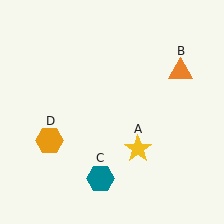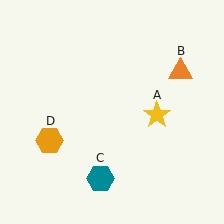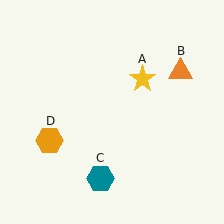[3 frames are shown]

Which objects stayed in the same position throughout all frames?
Orange triangle (object B) and teal hexagon (object C) and orange hexagon (object D) remained stationary.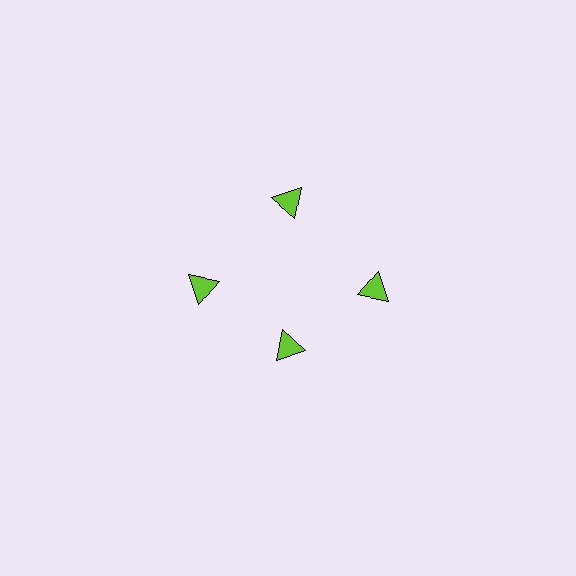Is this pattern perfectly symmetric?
No. The 4 lime triangles are arranged in a ring, but one element near the 6 o'clock position is pulled inward toward the center, breaking the 4-fold rotational symmetry.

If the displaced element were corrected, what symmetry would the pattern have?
It would have 4-fold rotational symmetry — the pattern would map onto itself every 90 degrees.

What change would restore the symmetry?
The symmetry would be restored by moving it outward, back onto the ring so that all 4 triangles sit at equal angles and equal distance from the center.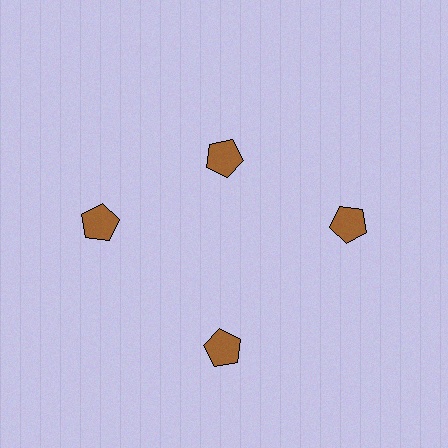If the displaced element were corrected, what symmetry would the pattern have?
It would have 4-fold rotational symmetry — the pattern would map onto itself every 90 degrees.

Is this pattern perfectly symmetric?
No. The 4 brown pentagons are arranged in a ring, but one element near the 12 o'clock position is pulled inward toward the center, breaking the 4-fold rotational symmetry.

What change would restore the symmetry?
The symmetry would be restored by moving it outward, back onto the ring so that all 4 pentagons sit at equal angles and equal distance from the center.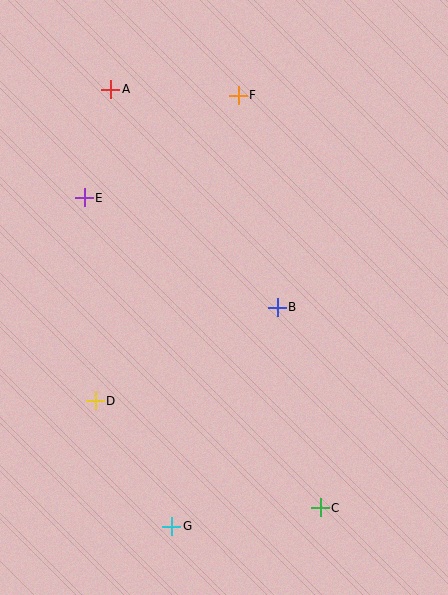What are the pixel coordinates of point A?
Point A is at (111, 89).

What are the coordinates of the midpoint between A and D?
The midpoint between A and D is at (103, 245).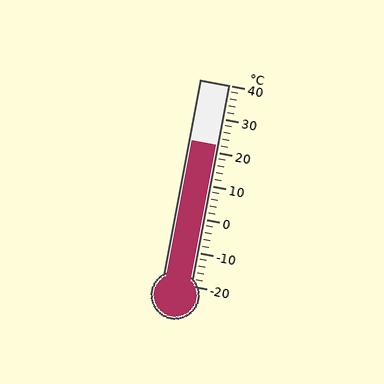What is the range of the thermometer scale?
The thermometer scale ranges from -20°C to 40°C.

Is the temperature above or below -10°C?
The temperature is above -10°C.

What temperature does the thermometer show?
The thermometer shows approximately 22°C.